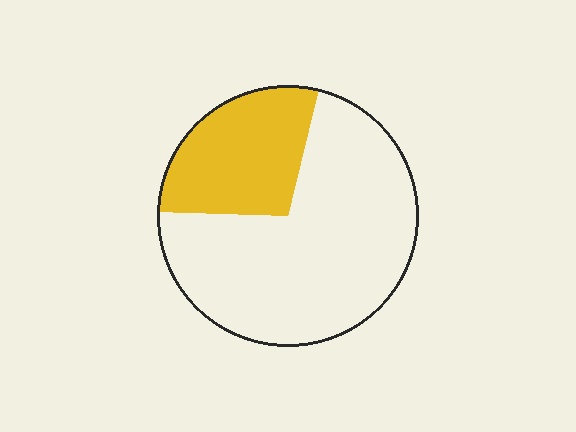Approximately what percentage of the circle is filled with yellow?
Approximately 30%.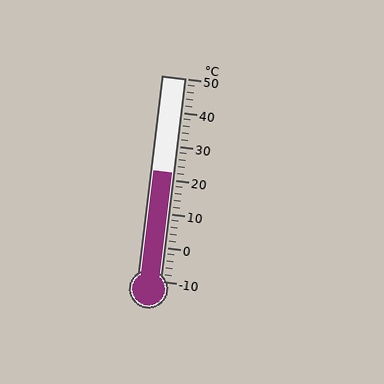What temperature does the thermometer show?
The thermometer shows approximately 22°C.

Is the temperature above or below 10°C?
The temperature is above 10°C.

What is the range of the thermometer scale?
The thermometer scale ranges from -10°C to 50°C.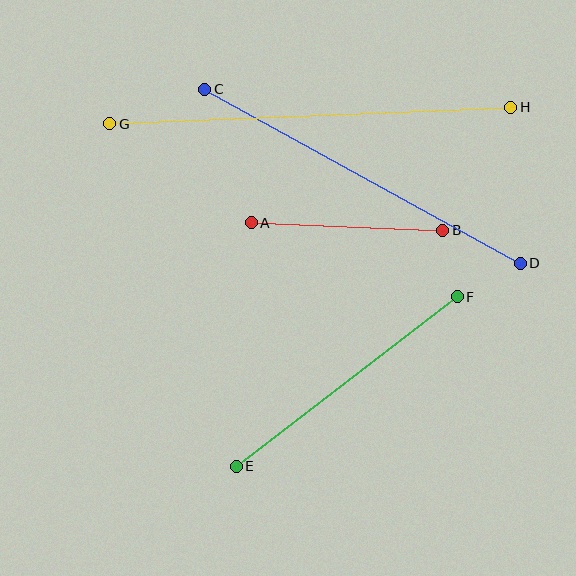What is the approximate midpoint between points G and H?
The midpoint is at approximately (310, 116) pixels.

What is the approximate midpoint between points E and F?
The midpoint is at approximately (347, 381) pixels.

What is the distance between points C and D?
The distance is approximately 360 pixels.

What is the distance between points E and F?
The distance is approximately 279 pixels.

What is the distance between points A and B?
The distance is approximately 191 pixels.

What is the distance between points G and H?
The distance is approximately 401 pixels.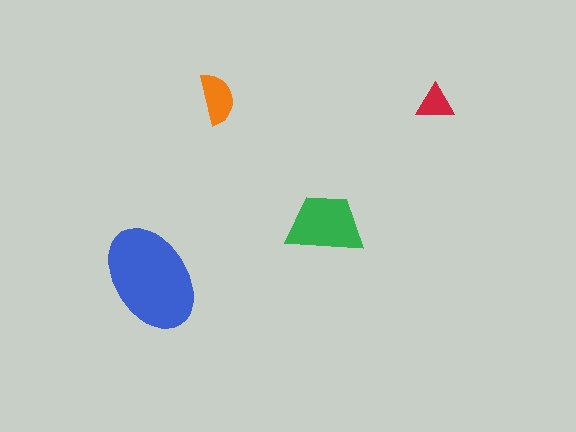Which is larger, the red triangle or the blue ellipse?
The blue ellipse.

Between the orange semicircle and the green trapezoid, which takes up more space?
The green trapezoid.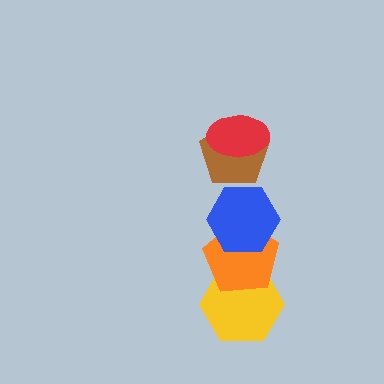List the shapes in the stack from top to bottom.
From top to bottom: the red ellipse, the brown pentagon, the blue hexagon, the orange pentagon, the yellow hexagon.